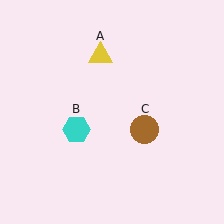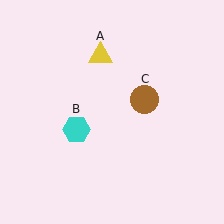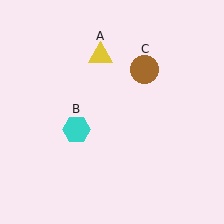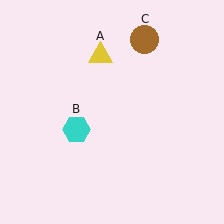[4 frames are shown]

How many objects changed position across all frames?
1 object changed position: brown circle (object C).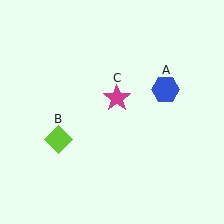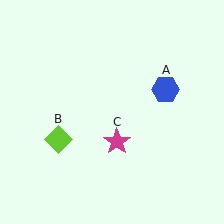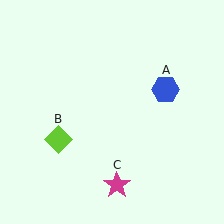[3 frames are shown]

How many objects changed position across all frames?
1 object changed position: magenta star (object C).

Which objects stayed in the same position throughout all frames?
Blue hexagon (object A) and lime diamond (object B) remained stationary.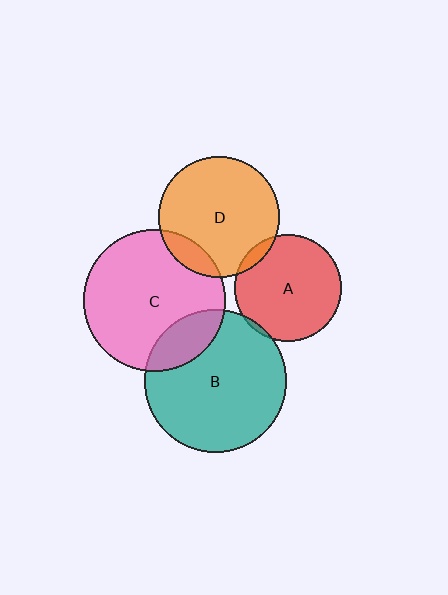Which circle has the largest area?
Circle B (teal).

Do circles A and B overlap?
Yes.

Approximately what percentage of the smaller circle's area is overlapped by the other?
Approximately 5%.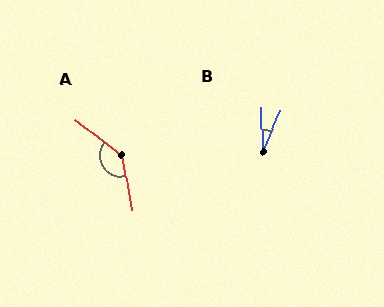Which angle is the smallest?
B, at approximately 24 degrees.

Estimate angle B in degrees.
Approximately 24 degrees.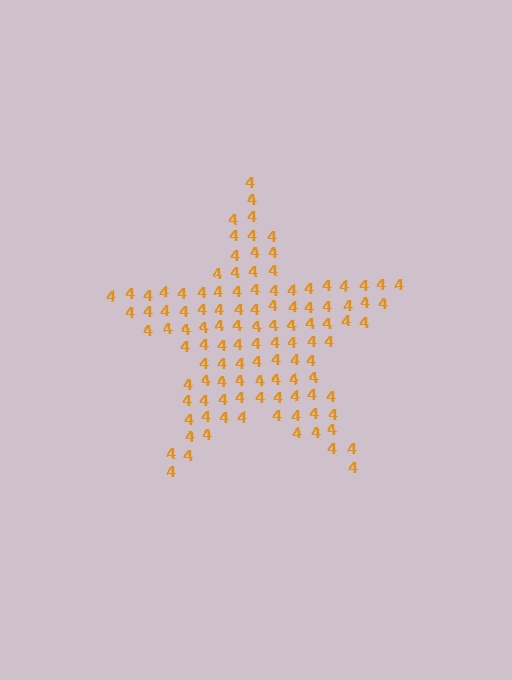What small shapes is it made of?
It is made of small digit 4's.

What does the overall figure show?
The overall figure shows a star.